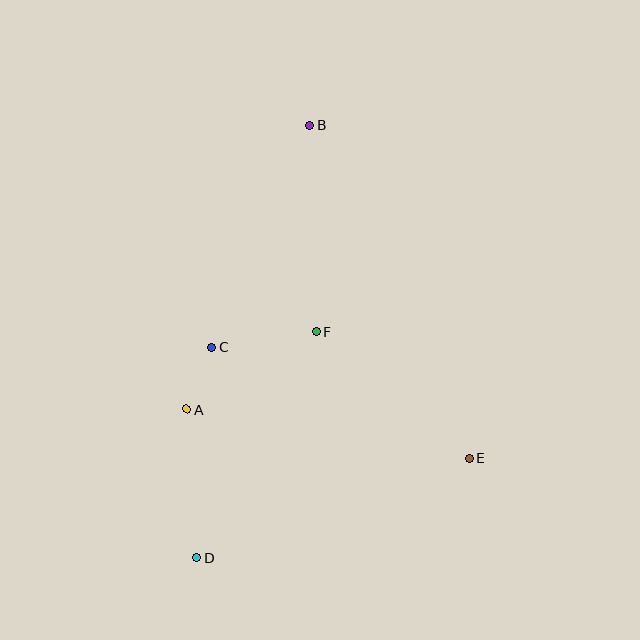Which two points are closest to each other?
Points A and C are closest to each other.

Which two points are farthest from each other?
Points B and D are farthest from each other.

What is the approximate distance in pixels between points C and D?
The distance between C and D is approximately 210 pixels.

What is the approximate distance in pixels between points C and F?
The distance between C and F is approximately 106 pixels.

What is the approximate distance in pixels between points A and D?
The distance between A and D is approximately 149 pixels.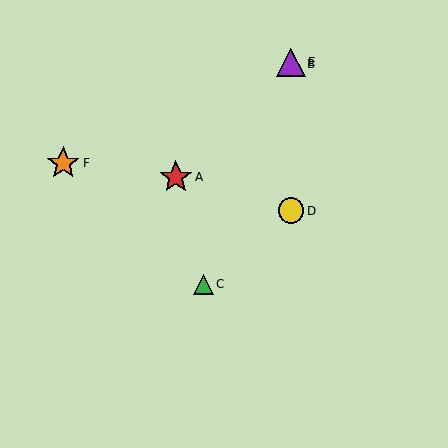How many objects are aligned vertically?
3 objects (B, D, E) are aligned vertically.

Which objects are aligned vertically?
Objects B, D, E are aligned vertically.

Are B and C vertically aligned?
No, B is at x≈291 and C is at x≈203.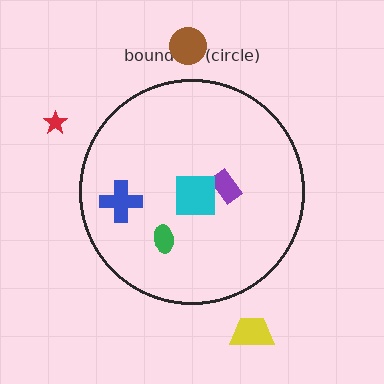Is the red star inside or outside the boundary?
Outside.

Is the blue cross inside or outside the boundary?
Inside.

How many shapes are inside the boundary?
4 inside, 3 outside.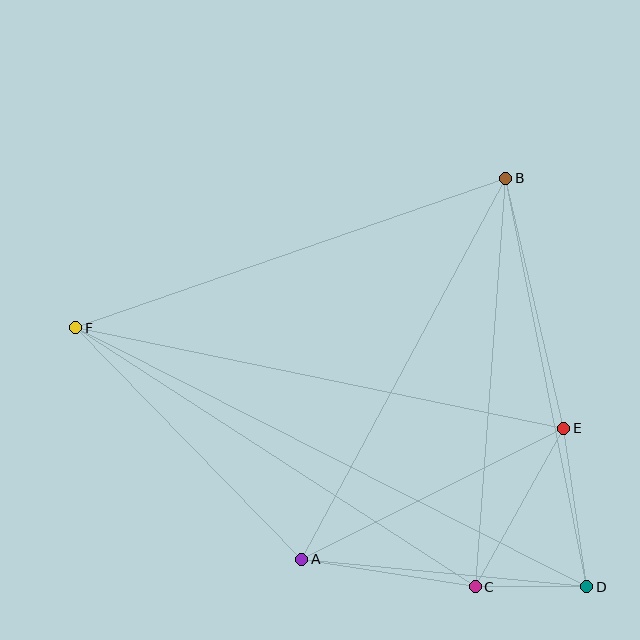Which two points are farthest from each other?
Points D and F are farthest from each other.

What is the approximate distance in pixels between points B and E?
The distance between B and E is approximately 257 pixels.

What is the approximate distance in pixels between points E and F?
The distance between E and F is approximately 498 pixels.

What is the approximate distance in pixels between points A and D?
The distance between A and D is approximately 287 pixels.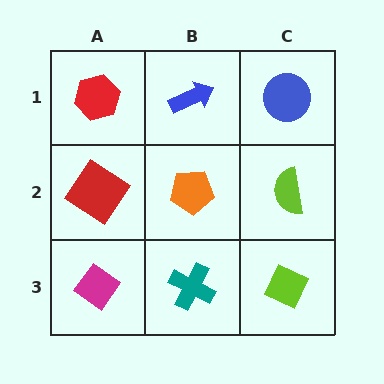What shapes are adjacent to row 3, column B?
An orange pentagon (row 2, column B), a magenta diamond (row 3, column A), a lime diamond (row 3, column C).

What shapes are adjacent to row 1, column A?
A red diamond (row 2, column A), a blue arrow (row 1, column B).